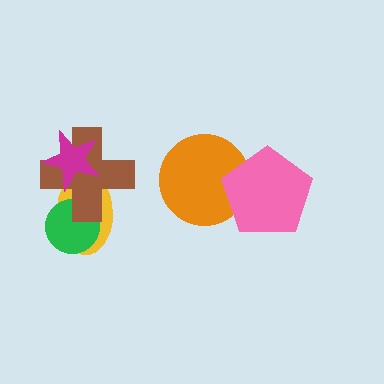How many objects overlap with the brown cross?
3 objects overlap with the brown cross.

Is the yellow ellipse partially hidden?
Yes, it is partially covered by another shape.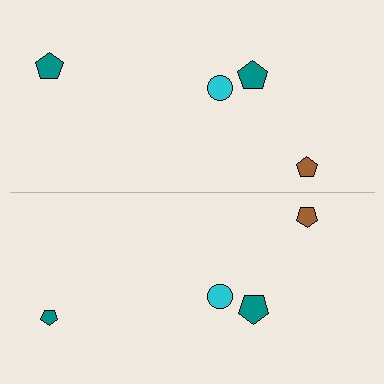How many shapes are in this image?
There are 8 shapes in this image.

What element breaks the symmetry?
The teal pentagon on the bottom side has a different size than its mirror counterpart.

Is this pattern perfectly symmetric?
No, the pattern is not perfectly symmetric. The teal pentagon on the bottom side has a different size than its mirror counterpart.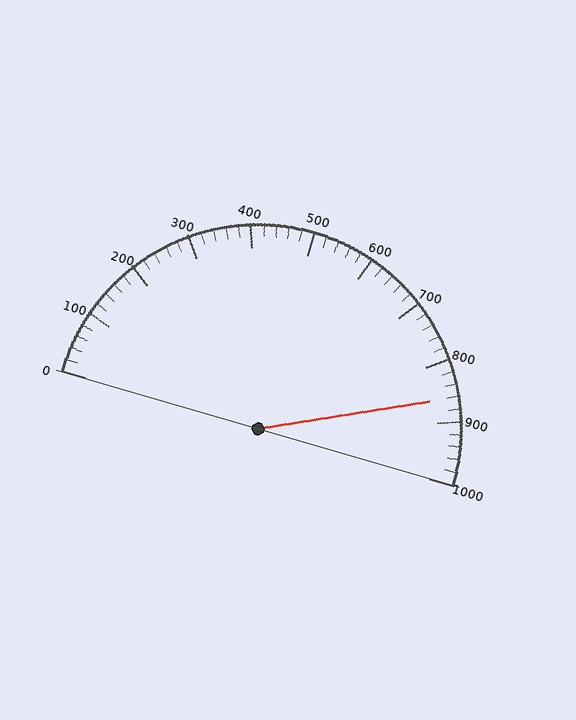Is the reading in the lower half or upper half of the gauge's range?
The reading is in the upper half of the range (0 to 1000).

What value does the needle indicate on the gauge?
The needle indicates approximately 860.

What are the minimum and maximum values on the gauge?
The gauge ranges from 0 to 1000.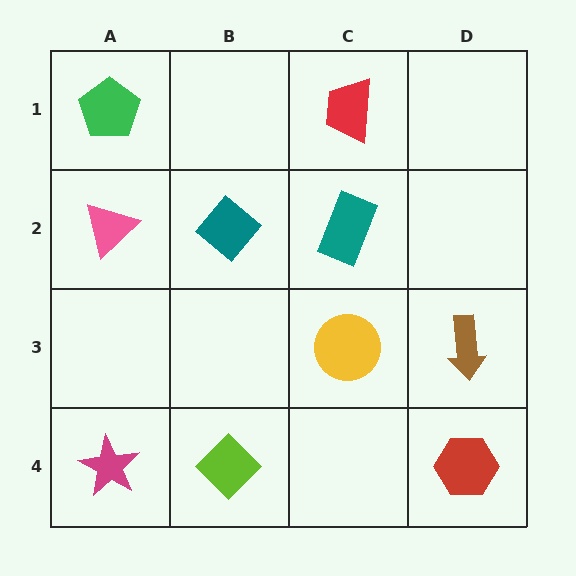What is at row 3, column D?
A brown arrow.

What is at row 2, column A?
A pink triangle.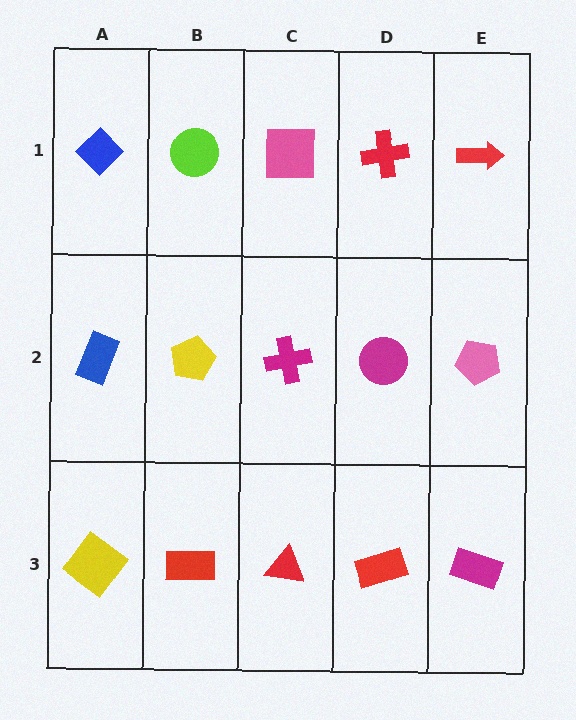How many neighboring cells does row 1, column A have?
2.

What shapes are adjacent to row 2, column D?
A red cross (row 1, column D), a red rectangle (row 3, column D), a magenta cross (row 2, column C), a pink pentagon (row 2, column E).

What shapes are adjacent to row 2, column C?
A pink square (row 1, column C), a red triangle (row 3, column C), a yellow pentagon (row 2, column B), a magenta circle (row 2, column D).